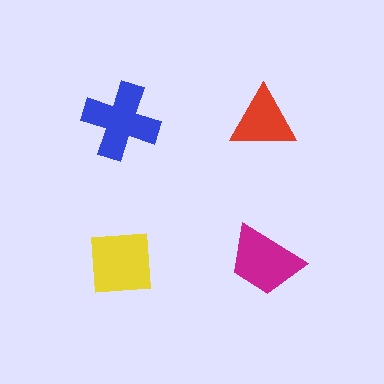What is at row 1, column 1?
A blue cross.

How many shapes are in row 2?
2 shapes.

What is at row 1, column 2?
A red triangle.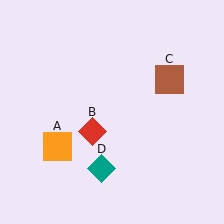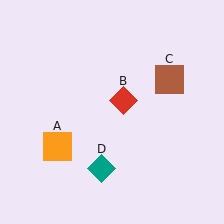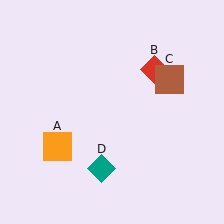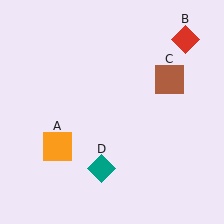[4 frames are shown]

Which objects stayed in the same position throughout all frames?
Orange square (object A) and brown square (object C) and teal diamond (object D) remained stationary.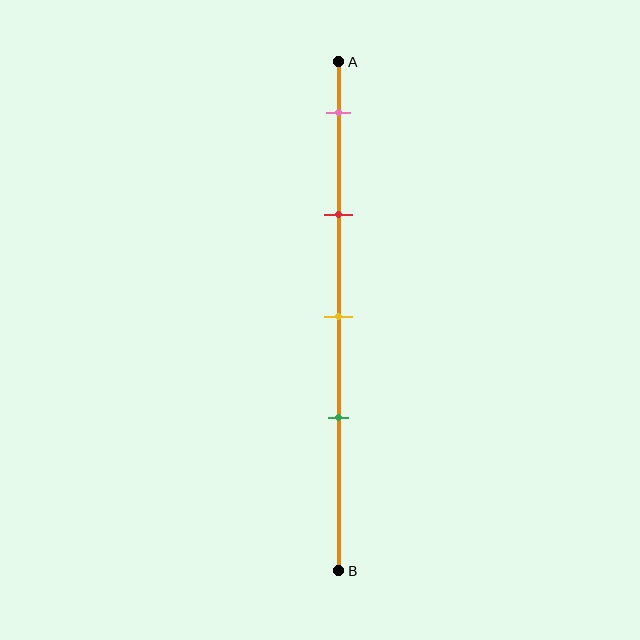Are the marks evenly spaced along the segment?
Yes, the marks are approximately evenly spaced.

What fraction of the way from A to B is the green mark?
The green mark is approximately 70% (0.7) of the way from A to B.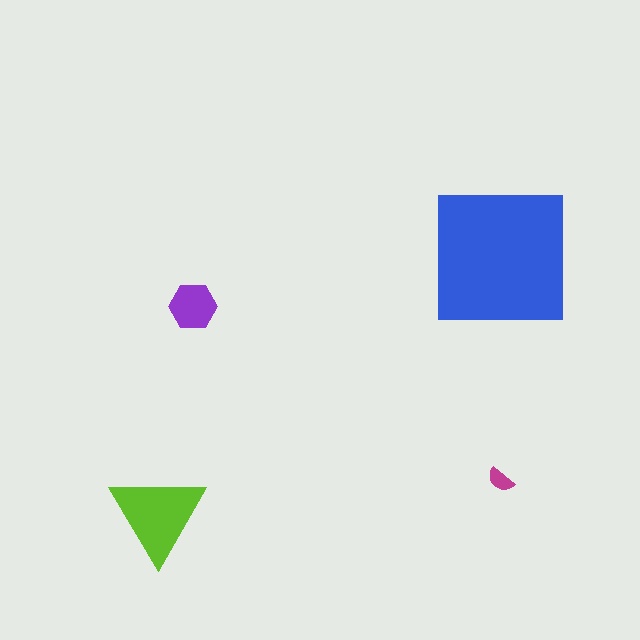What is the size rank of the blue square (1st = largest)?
1st.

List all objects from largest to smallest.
The blue square, the lime triangle, the purple hexagon, the magenta semicircle.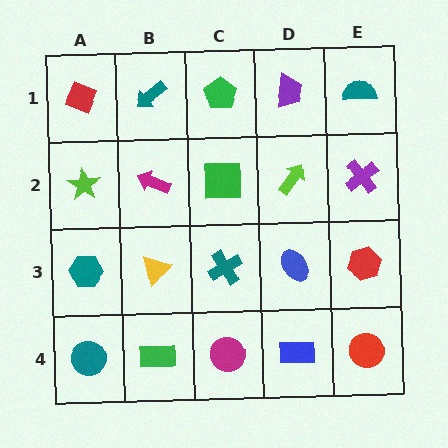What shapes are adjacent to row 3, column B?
A magenta arrow (row 2, column B), a green rectangle (row 4, column B), a teal hexagon (row 3, column A), a teal cross (row 3, column C).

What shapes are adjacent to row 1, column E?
A purple cross (row 2, column E), a purple trapezoid (row 1, column D).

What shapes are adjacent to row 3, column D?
A lime arrow (row 2, column D), a blue rectangle (row 4, column D), a teal cross (row 3, column C), a red hexagon (row 3, column E).